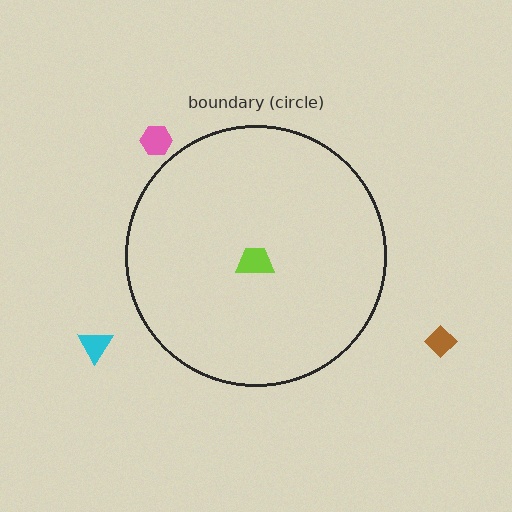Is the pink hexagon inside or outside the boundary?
Outside.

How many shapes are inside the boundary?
1 inside, 3 outside.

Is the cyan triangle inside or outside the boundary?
Outside.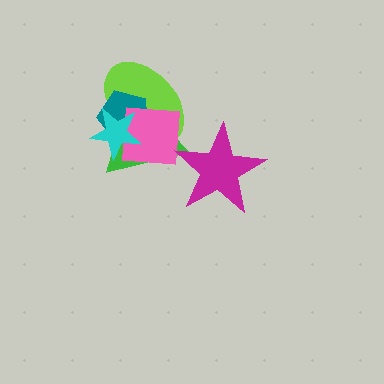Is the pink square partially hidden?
Yes, it is partially covered by another shape.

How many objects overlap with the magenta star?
2 objects overlap with the magenta star.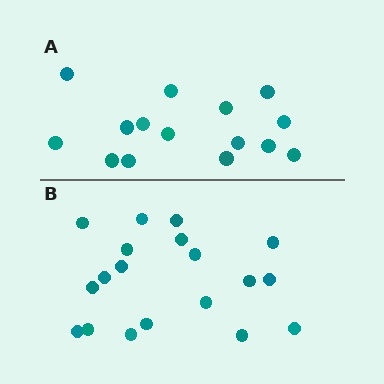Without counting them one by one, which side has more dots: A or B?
Region B (the bottom region) has more dots.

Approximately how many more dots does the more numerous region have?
Region B has about 4 more dots than region A.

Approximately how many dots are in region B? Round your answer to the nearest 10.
About 20 dots. (The exact count is 19, which rounds to 20.)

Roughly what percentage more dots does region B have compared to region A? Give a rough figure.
About 25% more.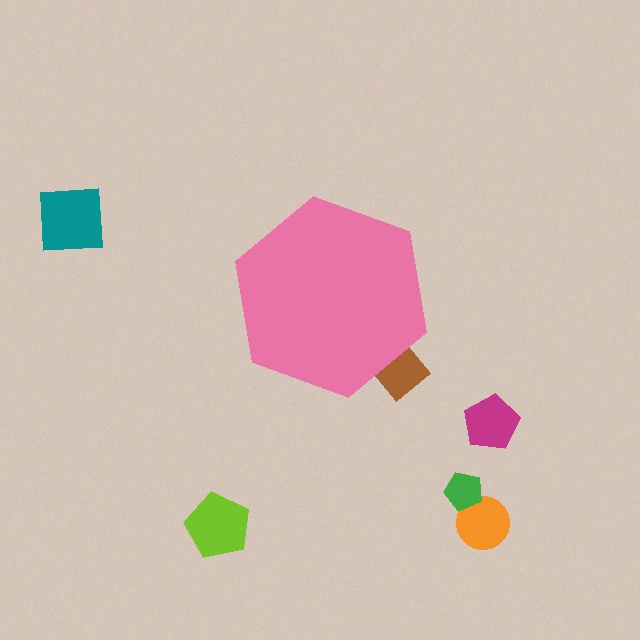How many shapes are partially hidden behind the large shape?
1 shape is partially hidden.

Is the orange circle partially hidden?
No, the orange circle is fully visible.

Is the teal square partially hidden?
No, the teal square is fully visible.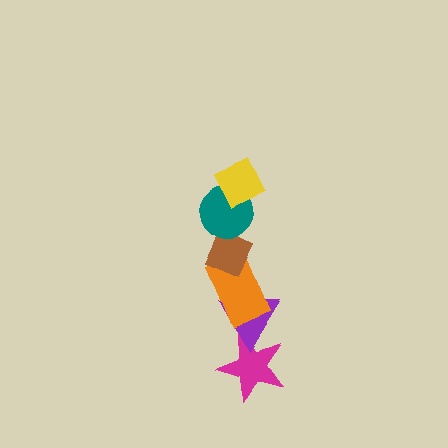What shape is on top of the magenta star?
The purple triangle is on top of the magenta star.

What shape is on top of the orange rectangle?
The brown diamond is on top of the orange rectangle.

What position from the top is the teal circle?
The teal circle is 2nd from the top.